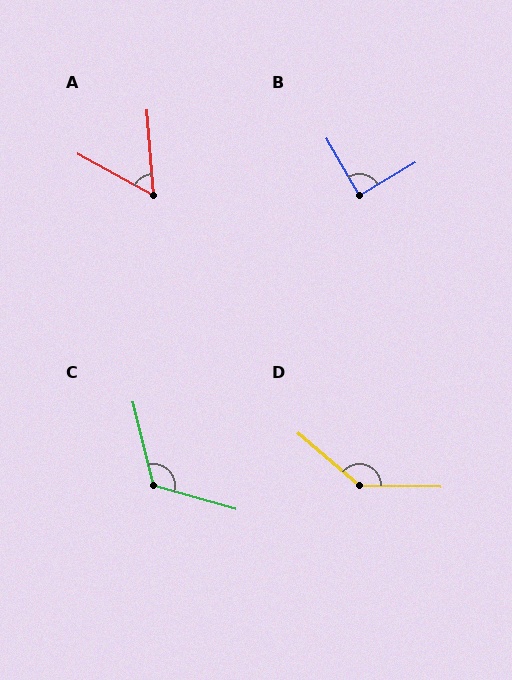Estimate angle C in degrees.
Approximately 120 degrees.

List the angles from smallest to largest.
A (57°), B (89°), C (120°), D (141°).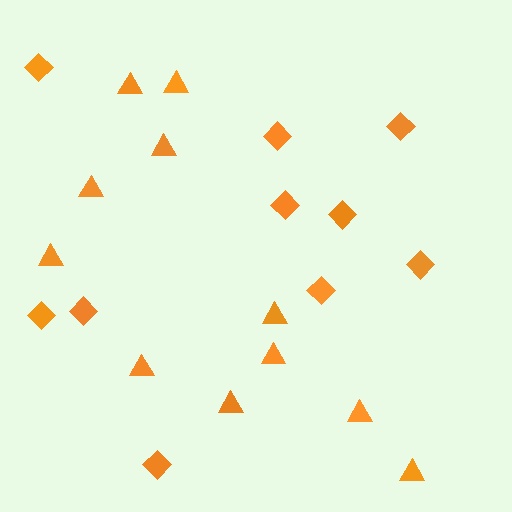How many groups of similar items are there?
There are 2 groups: one group of triangles (11) and one group of diamonds (10).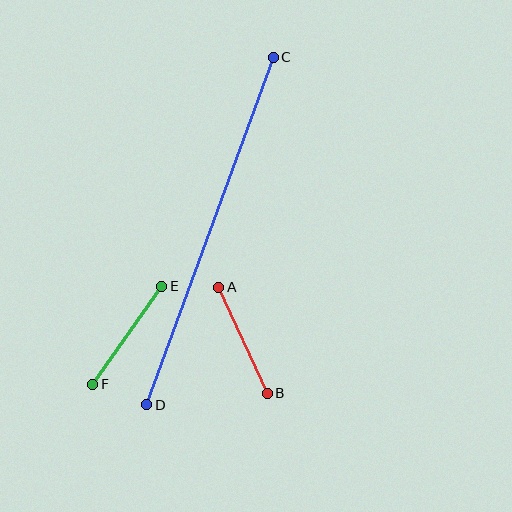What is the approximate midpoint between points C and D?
The midpoint is at approximately (210, 231) pixels.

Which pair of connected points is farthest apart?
Points C and D are farthest apart.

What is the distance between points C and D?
The distance is approximately 370 pixels.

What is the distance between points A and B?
The distance is approximately 117 pixels.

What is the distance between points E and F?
The distance is approximately 120 pixels.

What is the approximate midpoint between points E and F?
The midpoint is at approximately (127, 335) pixels.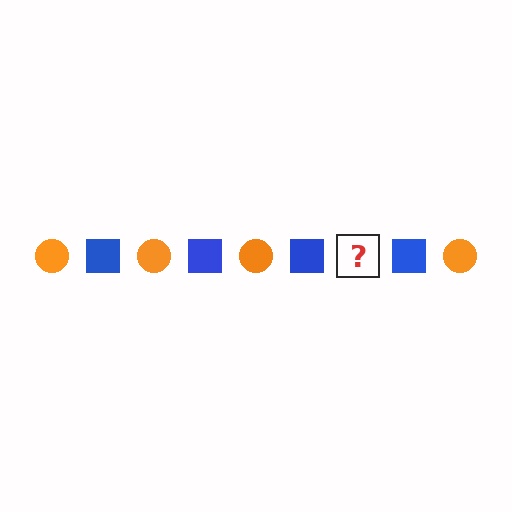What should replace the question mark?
The question mark should be replaced with an orange circle.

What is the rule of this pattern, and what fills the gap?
The rule is that the pattern alternates between orange circle and blue square. The gap should be filled with an orange circle.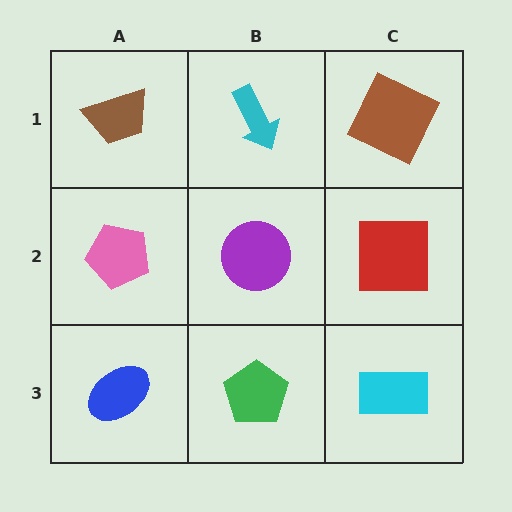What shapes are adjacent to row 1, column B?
A purple circle (row 2, column B), a brown trapezoid (row 1, column A), a brown square (row 1, column C).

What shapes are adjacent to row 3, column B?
A purple circle (row 2, column B), a blue ellipse (row 3, column A), a cyan rectangle (row 3, column C).